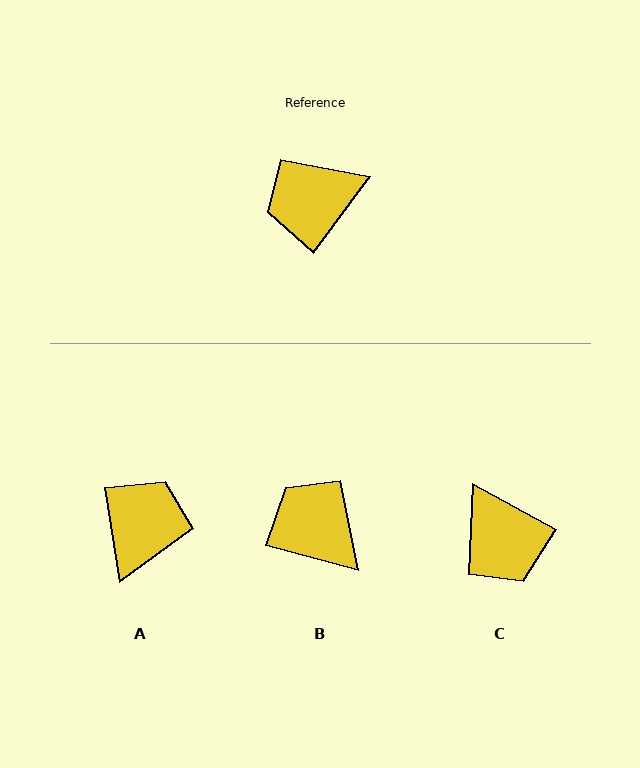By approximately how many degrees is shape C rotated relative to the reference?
Approximately 98 degrees counter-clockwise.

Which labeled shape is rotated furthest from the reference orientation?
A, about 134 degrees away.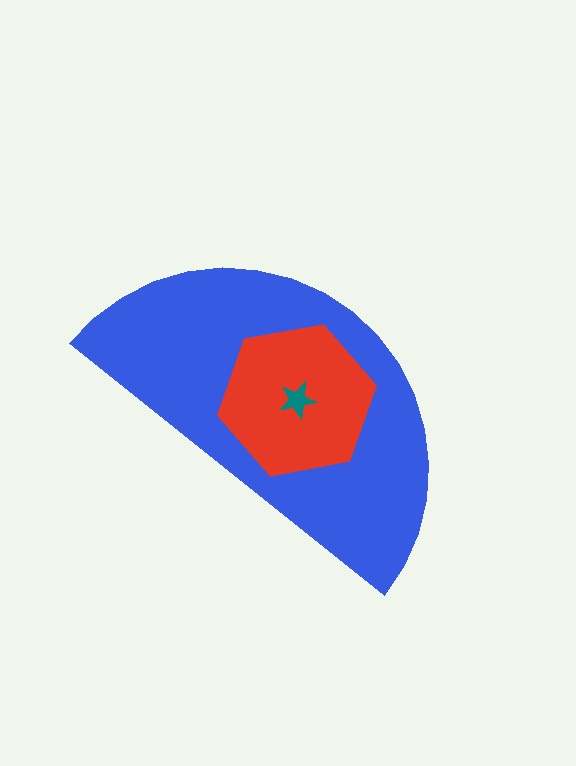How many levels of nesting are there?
3.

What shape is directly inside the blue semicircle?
The red hexagon.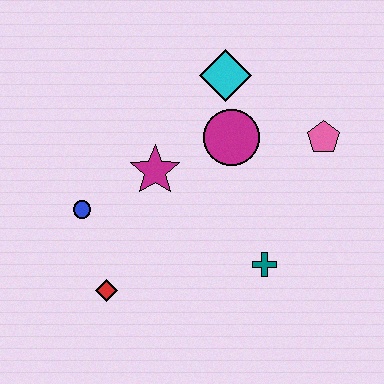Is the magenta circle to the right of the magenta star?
Yes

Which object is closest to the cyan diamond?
The magenta circle is closest to the cyan diamond.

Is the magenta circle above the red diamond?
Yes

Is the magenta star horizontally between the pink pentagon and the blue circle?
Yes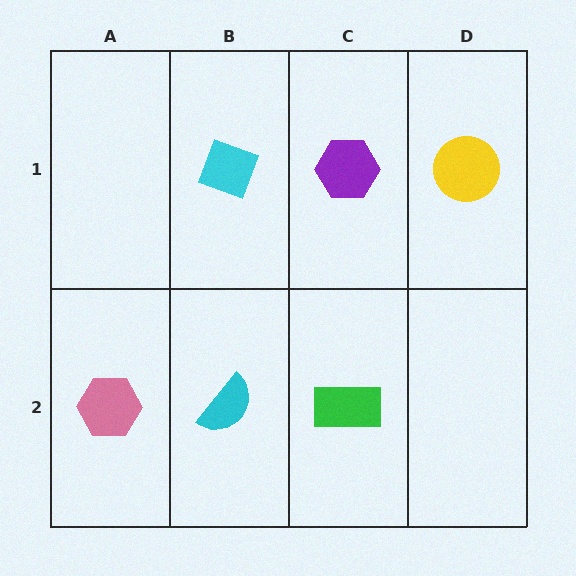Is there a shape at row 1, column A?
No, that cell is empty.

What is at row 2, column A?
A pink hexagon.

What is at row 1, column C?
A purple hexagon.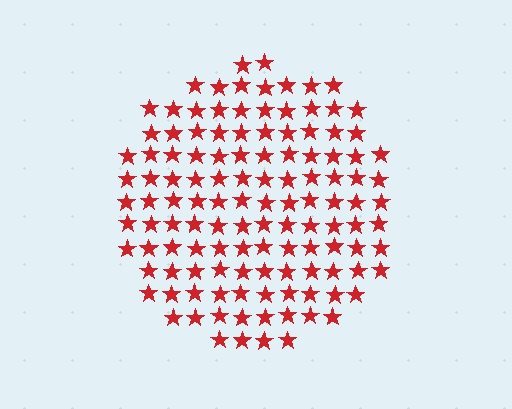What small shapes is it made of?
It is made of small stars.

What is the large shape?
The large shape is a circle.